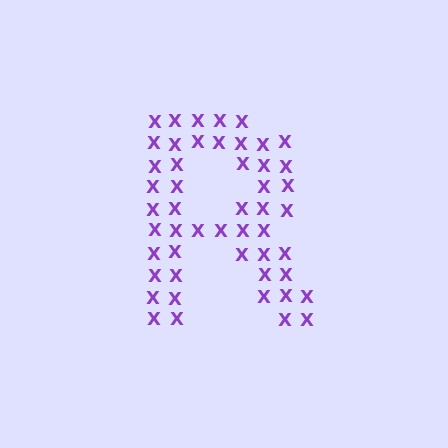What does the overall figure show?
The overall figure shows the letter R.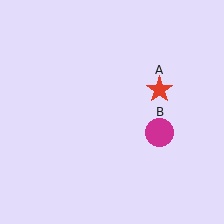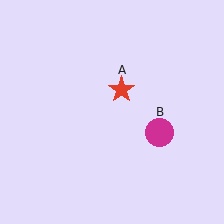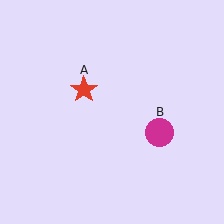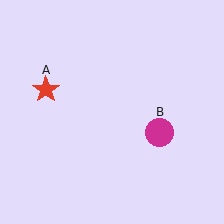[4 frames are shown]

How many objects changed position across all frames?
1 object changed position: red star (object A).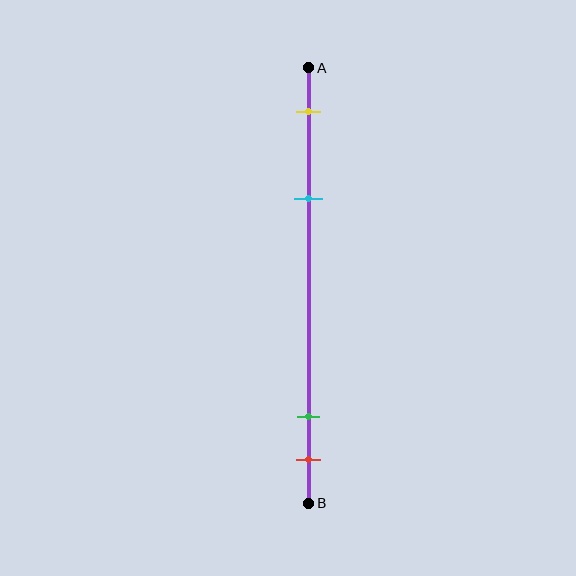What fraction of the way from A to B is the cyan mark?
The cyan mark is approximately 30% (0.3) of the way from A to B.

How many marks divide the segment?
There are 4 marks dividing the segment.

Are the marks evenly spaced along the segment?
No, the marks are not evenly spaced.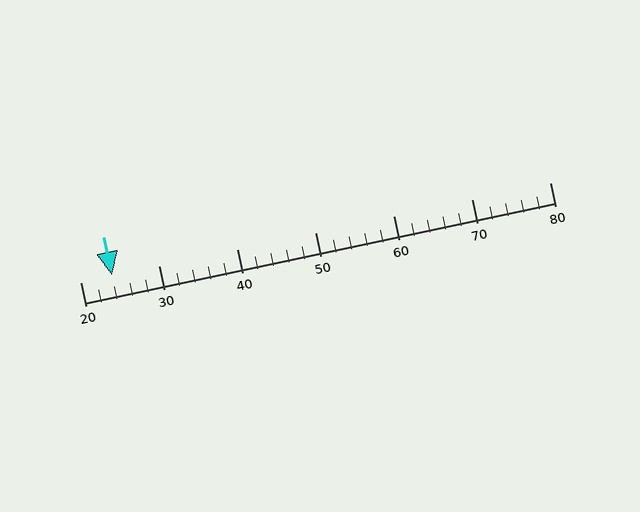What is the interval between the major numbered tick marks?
The major tick marks are spaced 10 units apart.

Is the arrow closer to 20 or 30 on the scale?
The arrow is closer to 20.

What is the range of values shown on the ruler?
The ruler shows values from 20 to 80.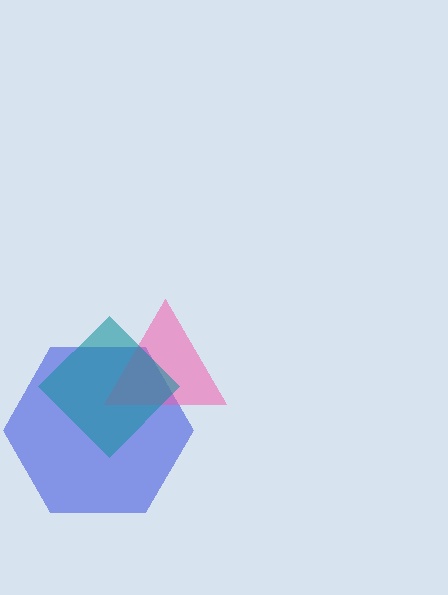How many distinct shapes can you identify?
There are 3 distinct shapes: a blue hexagon, a pink triangle, a teal diamond.